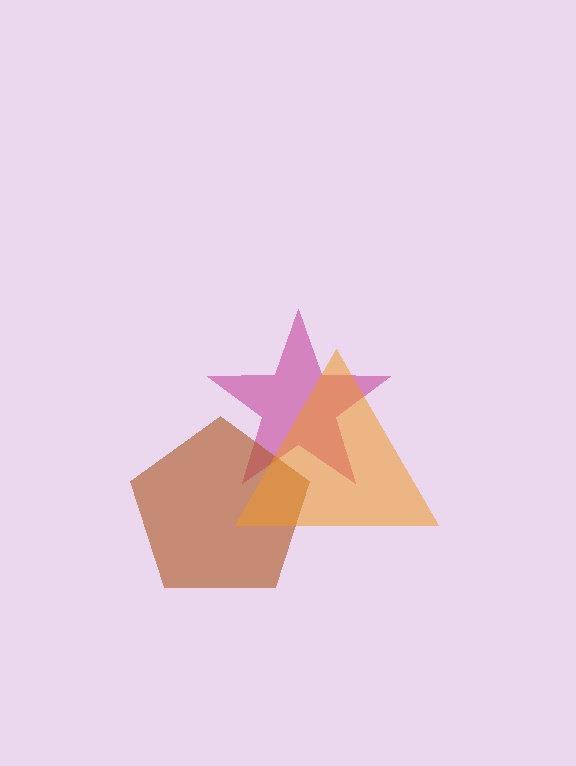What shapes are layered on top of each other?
The layered shapes are: a magenta star, a brown pentagon, an orange triangle.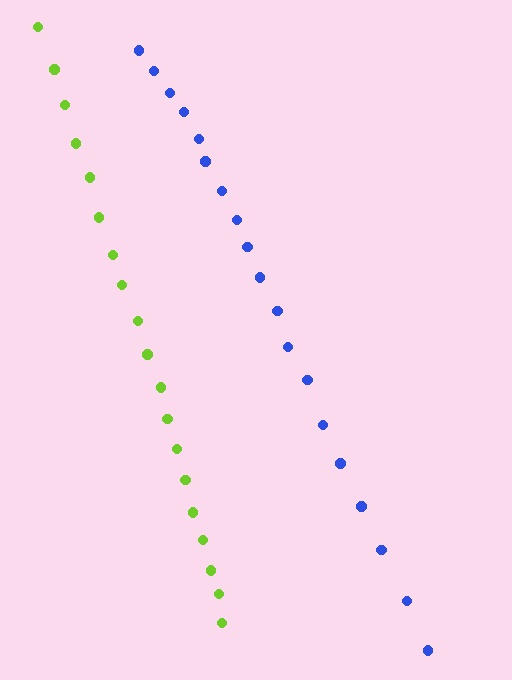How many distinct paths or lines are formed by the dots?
There are 2 distinct paths.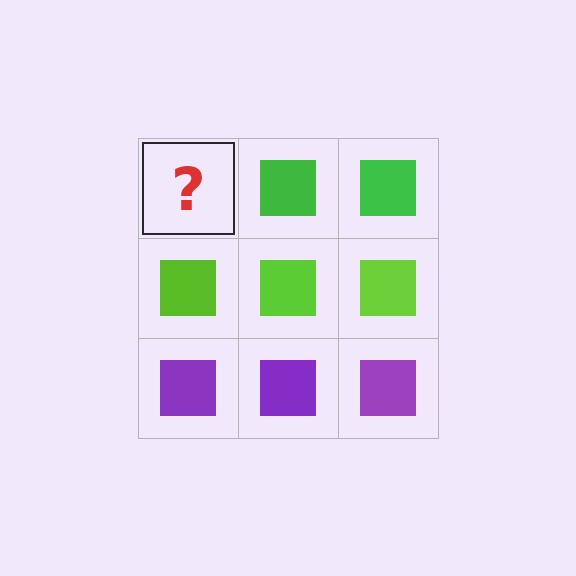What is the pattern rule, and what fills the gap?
The rule is that each row has a consistent color. The gap should be filled with a green square.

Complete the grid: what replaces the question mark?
The question mark should be replaced with a green square.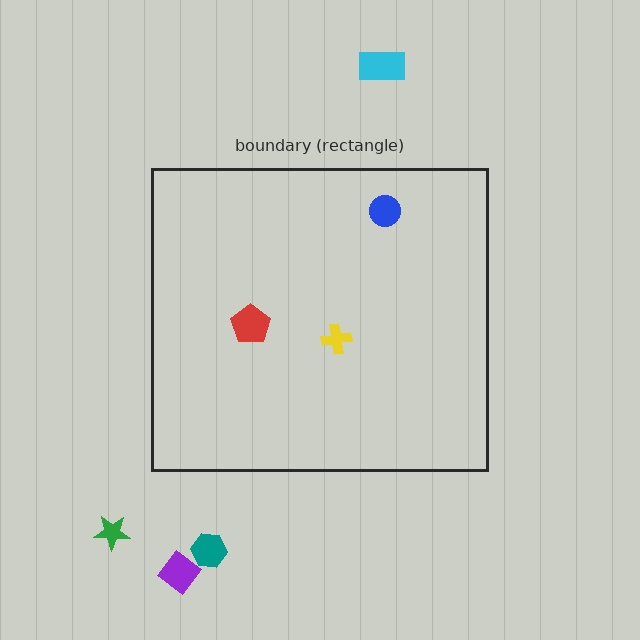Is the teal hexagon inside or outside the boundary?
Outside.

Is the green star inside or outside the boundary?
Outside.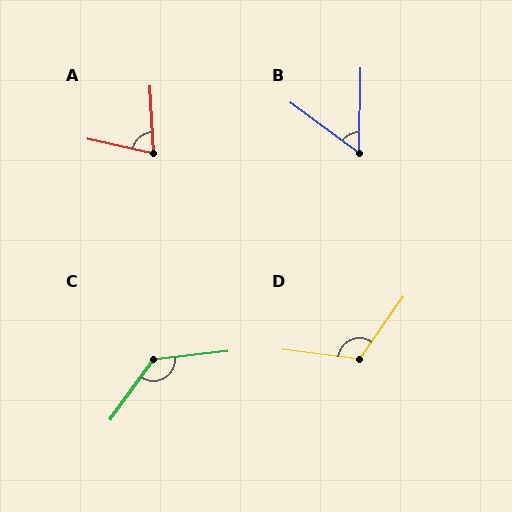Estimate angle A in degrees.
Approximately 75 degrees.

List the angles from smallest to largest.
B (54°), A (75°), D (118°), C (132°).